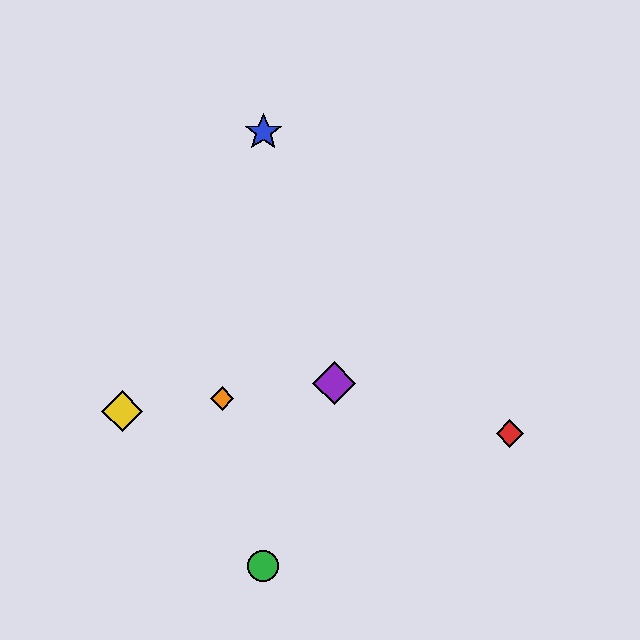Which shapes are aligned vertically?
The blue star, the green circle are aligned vertically.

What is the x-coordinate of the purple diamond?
The purple diamond is at x≈334.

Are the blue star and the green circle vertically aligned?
Yes, both are at x≈263.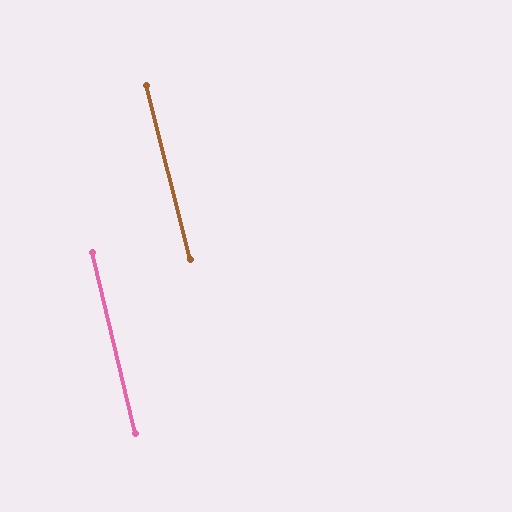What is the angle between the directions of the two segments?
Approximately 1 degree.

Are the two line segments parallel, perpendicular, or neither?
Parallel — their directions differ by only 0.7°.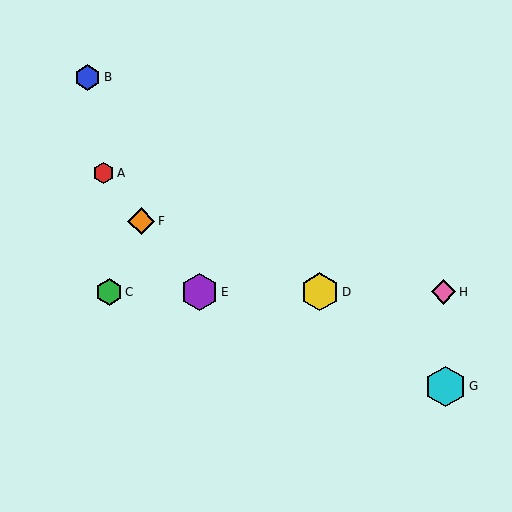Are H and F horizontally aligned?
No, H is at y≈292 and F is at y≈221.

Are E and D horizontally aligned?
Yes, both are at y≈292.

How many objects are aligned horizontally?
4 objects (C, D, E, H) are aligned horizontally.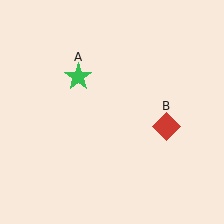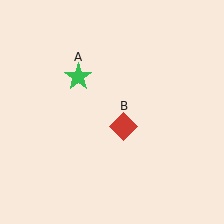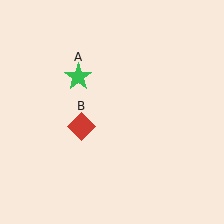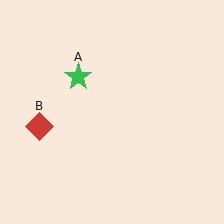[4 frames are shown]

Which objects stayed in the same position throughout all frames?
Green star (object A) remained stationary.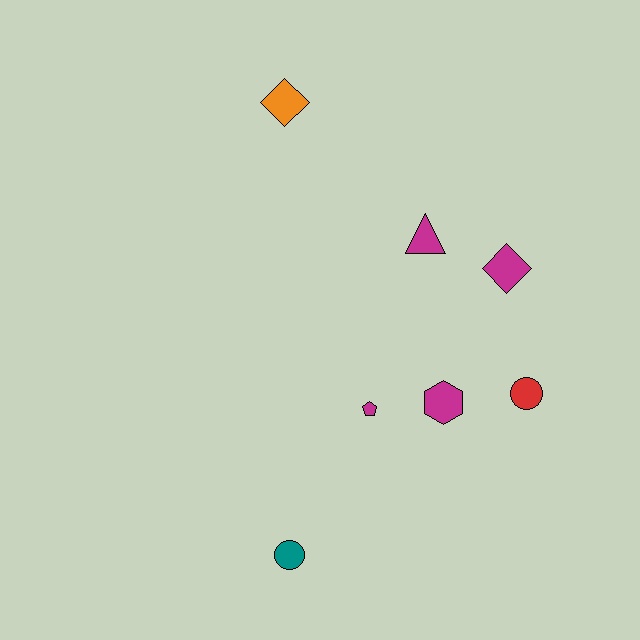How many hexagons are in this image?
There is 1 hexagon.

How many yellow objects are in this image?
There are no yellow objects.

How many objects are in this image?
There are 7 objects.